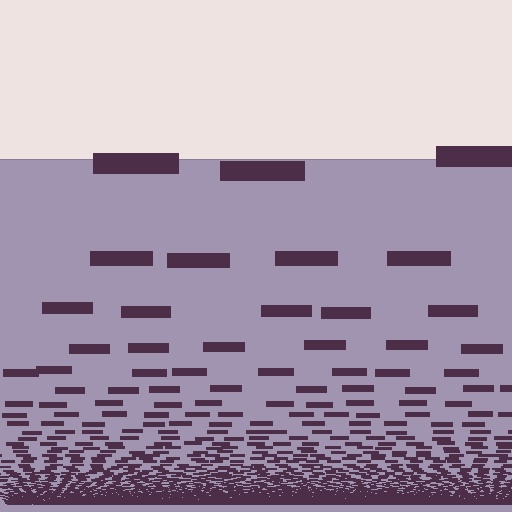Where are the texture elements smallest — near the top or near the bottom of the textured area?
Near the bottom.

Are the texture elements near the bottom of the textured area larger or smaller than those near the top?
Smaller. The gradient is inverted — elements near the bottom are smaller and denser.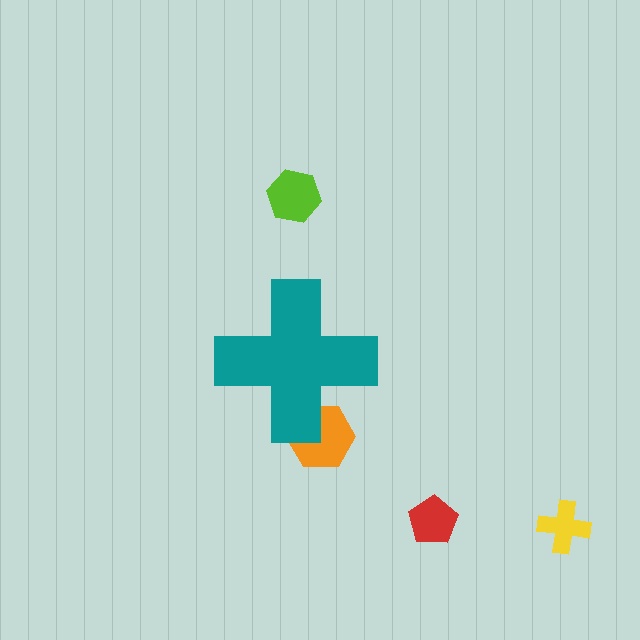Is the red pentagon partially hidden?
No, the red pentagon is fully visible.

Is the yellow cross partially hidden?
No, the yellow cross is fully visible.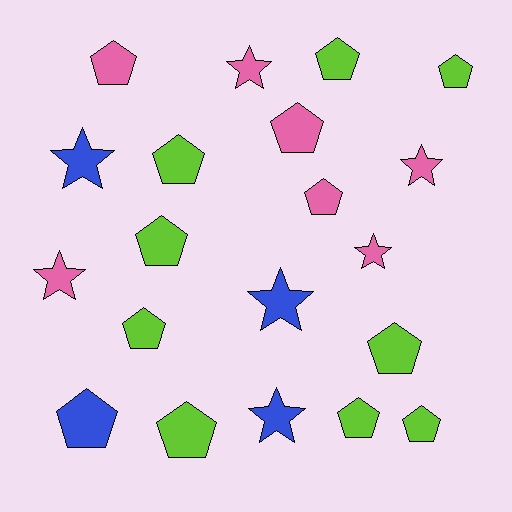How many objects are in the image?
There are 20 objects.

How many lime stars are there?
There are no lime stars.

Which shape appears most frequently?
Pentagon, with 13 objects.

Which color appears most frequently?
Lime, with 9 objects.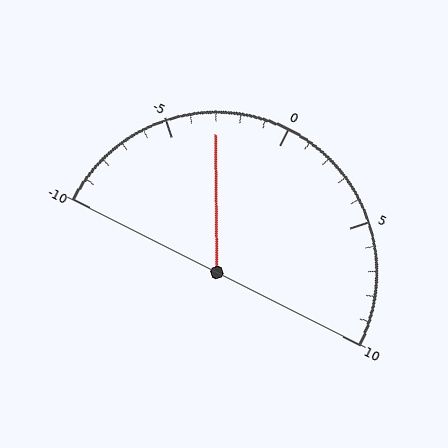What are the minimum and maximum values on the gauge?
The gauge ranges from -10 to 10.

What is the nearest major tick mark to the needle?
The nearest major tick mark is -5.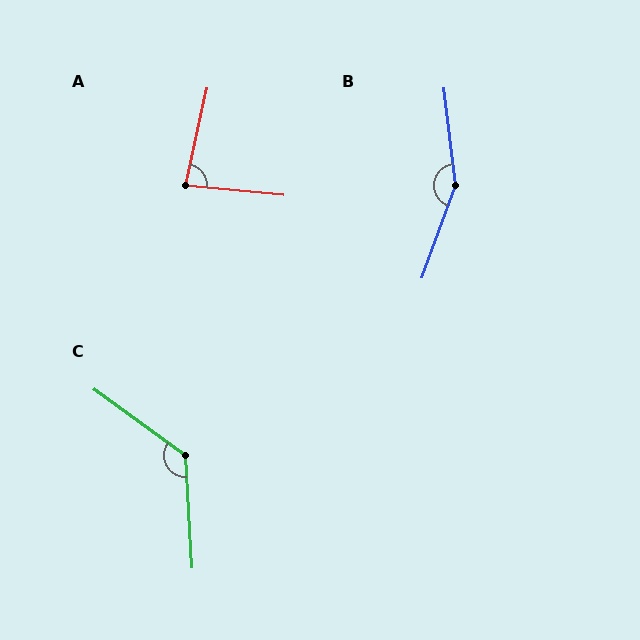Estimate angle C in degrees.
Approximately 129 degrees.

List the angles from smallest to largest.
A (83°), C (129°), B (153°).